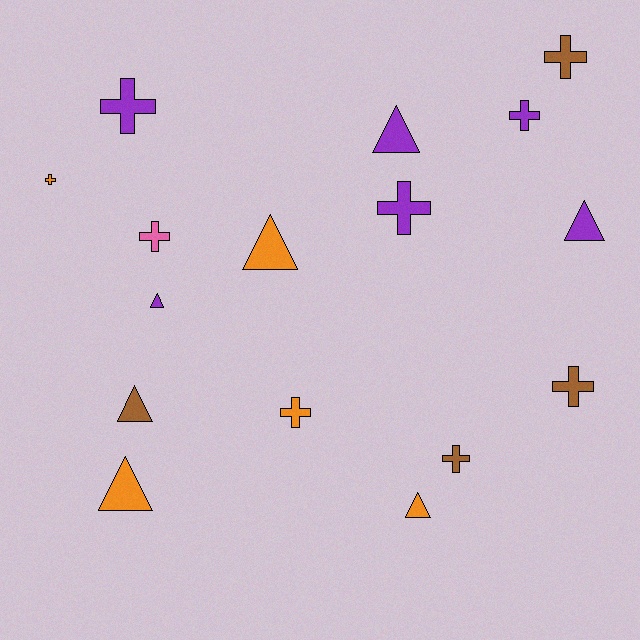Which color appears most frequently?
Purple, with 6 objects.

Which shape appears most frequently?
Cross, with 9 objects.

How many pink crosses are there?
There is 1 pink cross.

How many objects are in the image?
There are 16 objects.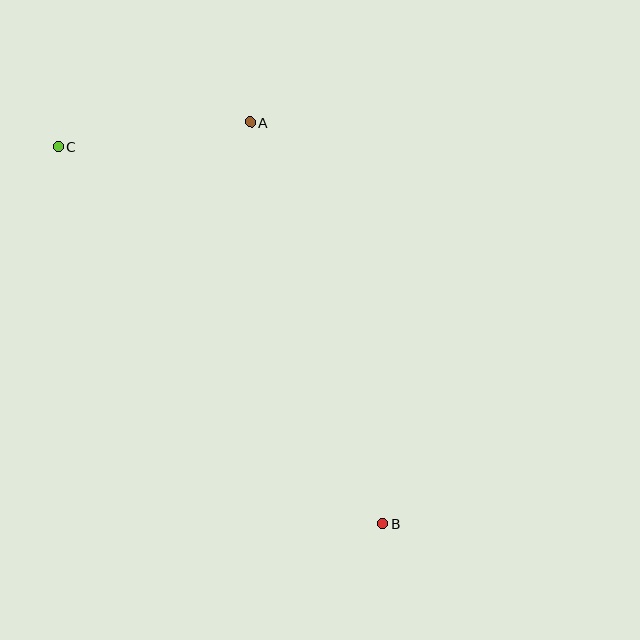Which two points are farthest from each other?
Points B and C are farthest from each other.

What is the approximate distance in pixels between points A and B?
The distance between A and B is approximately 423 pixels.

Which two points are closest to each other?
Points A and C are closest to each other.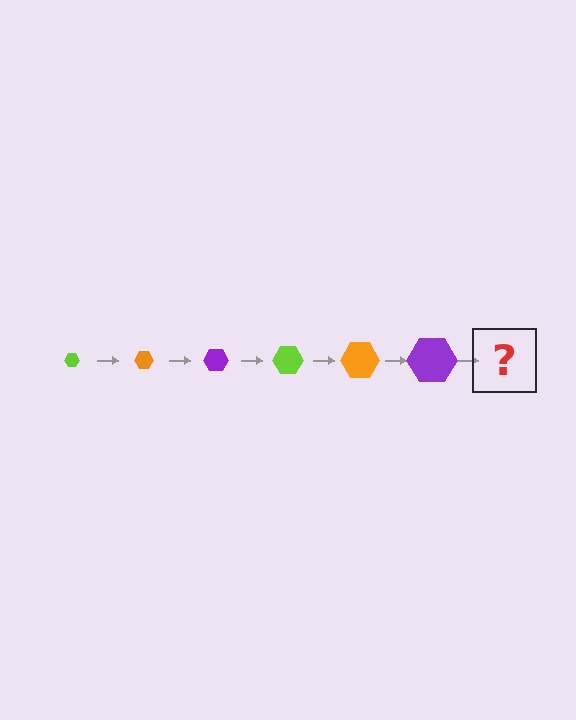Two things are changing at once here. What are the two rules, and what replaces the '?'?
The two rules are that the hexagon grows larger each step and the color cycles through lime, orange, and purple. The '?' should be a lime hexagon, larger than the previous one.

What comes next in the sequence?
The next element should be a lime hexagon, larger than the previous one.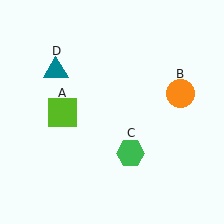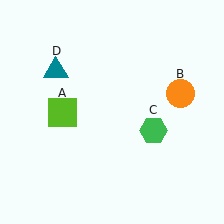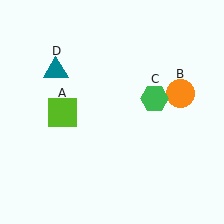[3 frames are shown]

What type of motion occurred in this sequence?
The green hexagon (object C) rotated counterclockwise around the center of the scene.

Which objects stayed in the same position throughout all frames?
Lime square (object A) and orange circle (object B) and teal triangle (object D) remained stationary.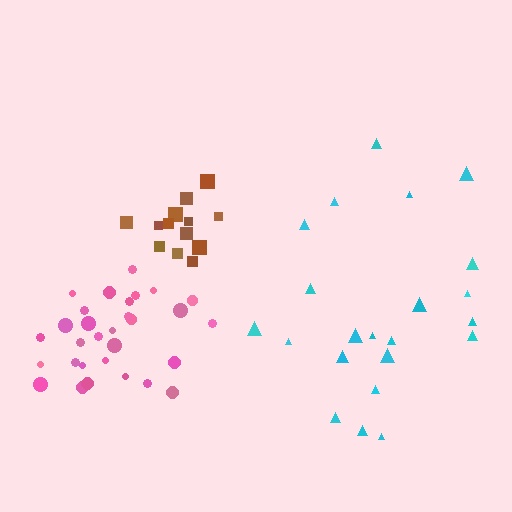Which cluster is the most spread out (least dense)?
Cyan.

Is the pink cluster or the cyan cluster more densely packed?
Pink.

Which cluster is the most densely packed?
Brown.